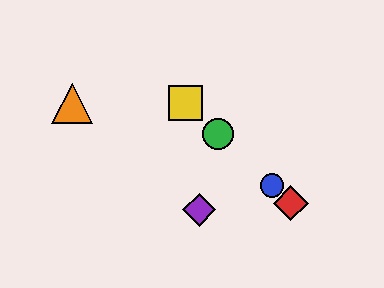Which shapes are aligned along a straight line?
The red diamond, the blue circle, the green circle, the yellow square are aligned along a straight line.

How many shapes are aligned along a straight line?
4 shapes (the red diamond, the blue circle, the green circle, the yellow square) are aligned along a straight line.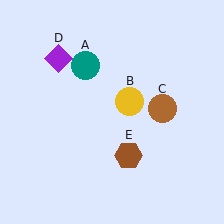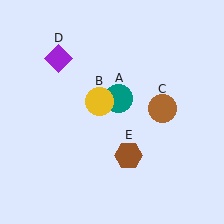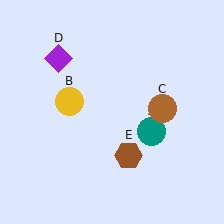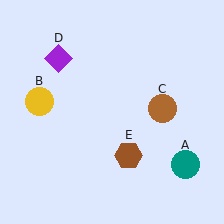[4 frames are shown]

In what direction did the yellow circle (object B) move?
The yellow circle (object B) moved left.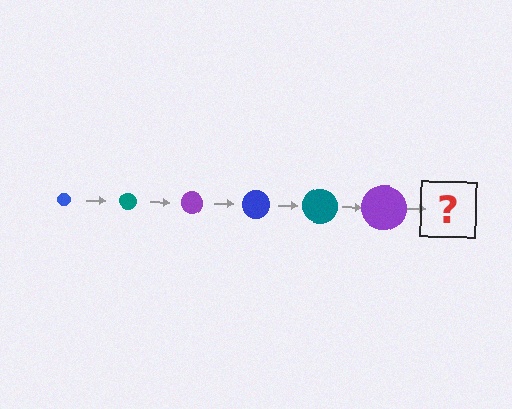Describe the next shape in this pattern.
It should be a blue circle, larger than the previous one.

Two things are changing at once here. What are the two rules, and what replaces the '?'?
The two rules are that the circle grows larger each step and the color cycles through blue, teal, and purple. The '?' should be a blue circle, larger than the previous one.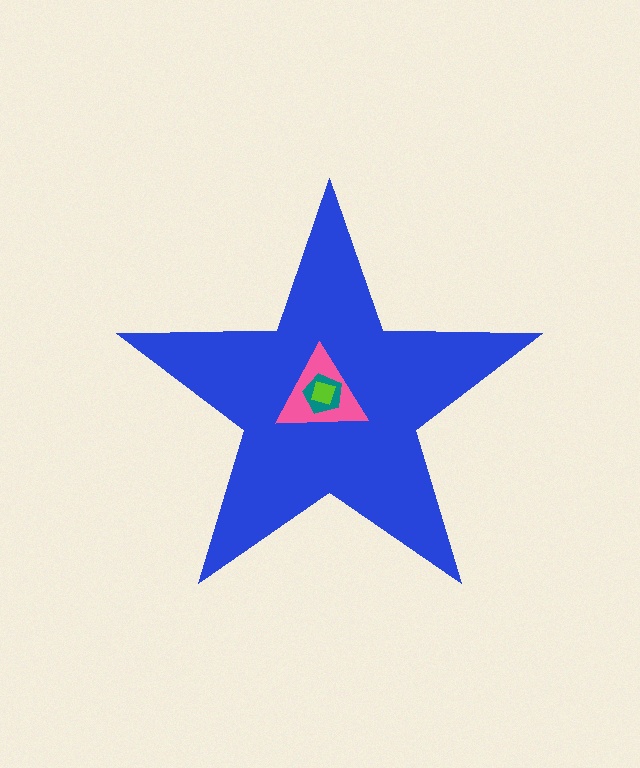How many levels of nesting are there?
4.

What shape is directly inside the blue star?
The pink triangle.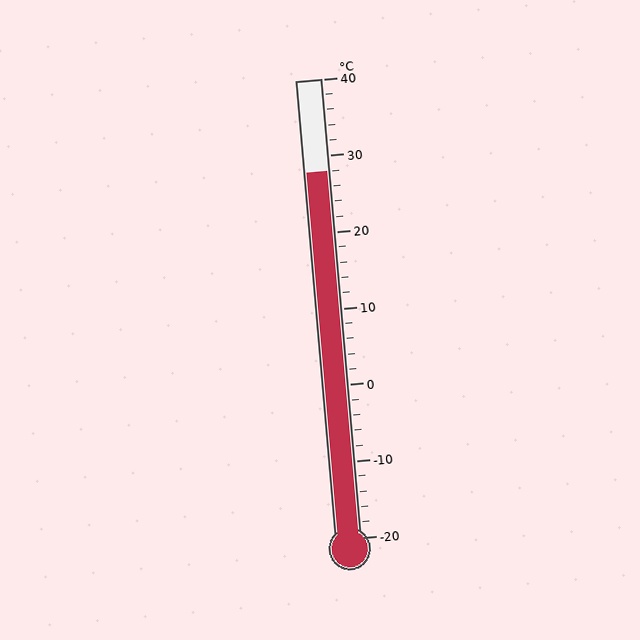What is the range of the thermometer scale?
The thermometer scale ranges from -20°C to 40°C.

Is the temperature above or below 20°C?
The temperature is above 20°C.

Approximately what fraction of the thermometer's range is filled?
The thermometer is filled to approximately 80% of its range.